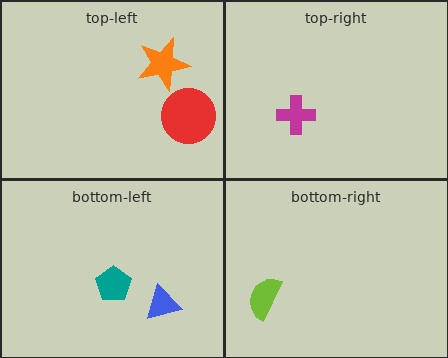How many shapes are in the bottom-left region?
2.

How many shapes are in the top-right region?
1.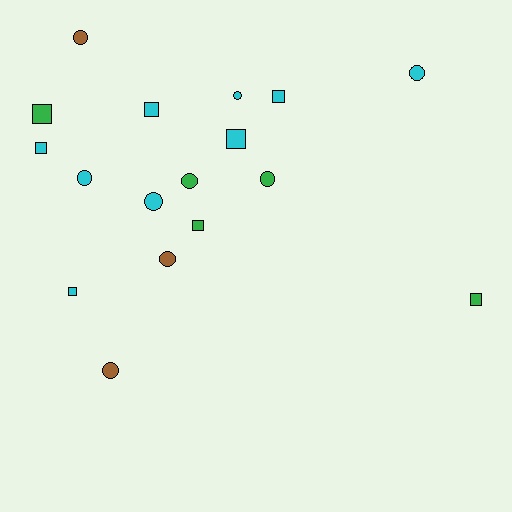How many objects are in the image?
There are 17 objects.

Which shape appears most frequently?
Circle, with 9 objects.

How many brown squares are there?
There are no brown squares.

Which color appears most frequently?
Cyan, with 9 objects.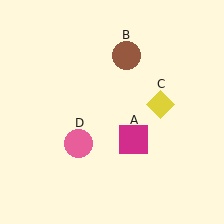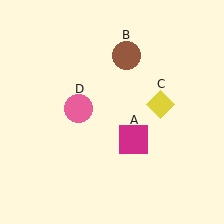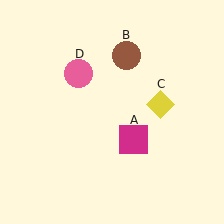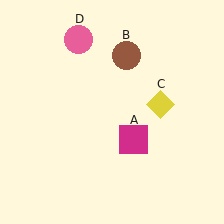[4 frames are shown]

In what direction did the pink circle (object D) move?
The pink circle (object D) moved up.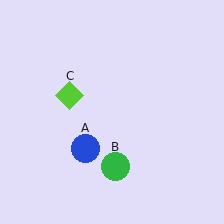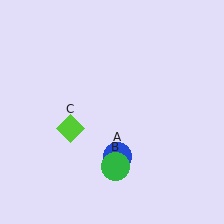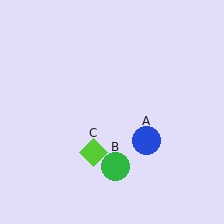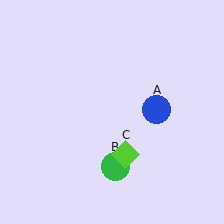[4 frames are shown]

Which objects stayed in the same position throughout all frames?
Green circle (object B) remained stationary.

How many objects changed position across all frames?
2 objects changed position: blue circle (object A), lime diamond (object C).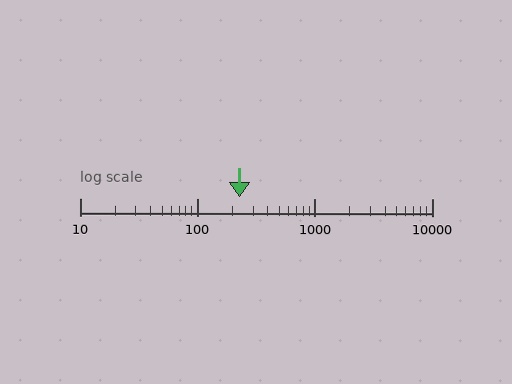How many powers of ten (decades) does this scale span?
The scale spans 3 decades, from 10 to 10000.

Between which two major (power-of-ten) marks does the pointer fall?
The pointer is between 100 and 1000.